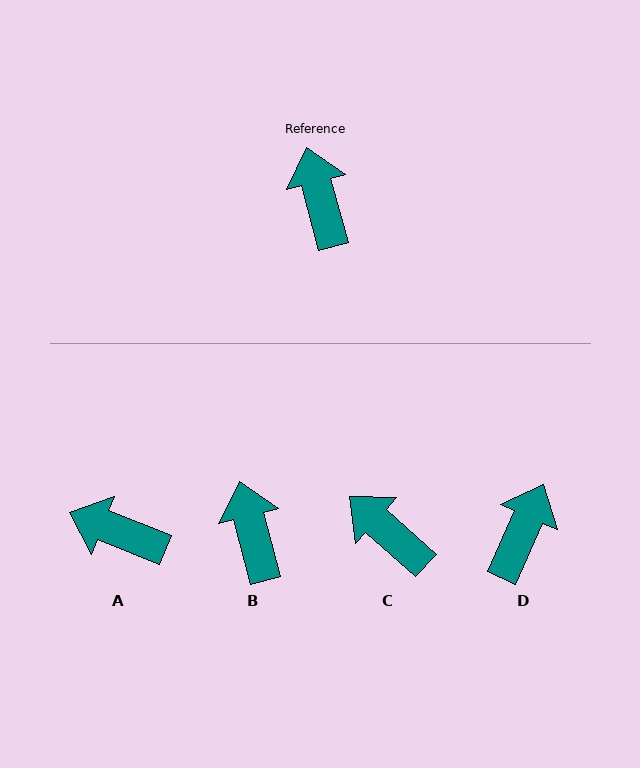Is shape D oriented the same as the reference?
No, it is off by about 39 degrees.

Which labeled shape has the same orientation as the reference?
B.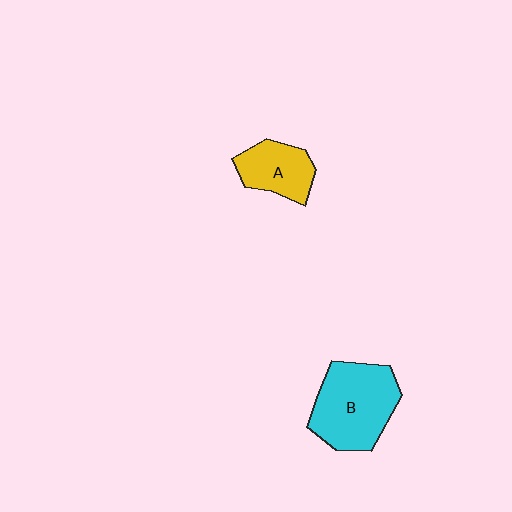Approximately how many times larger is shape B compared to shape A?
Approximately 1.7 times.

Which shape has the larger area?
Shape B (cyan).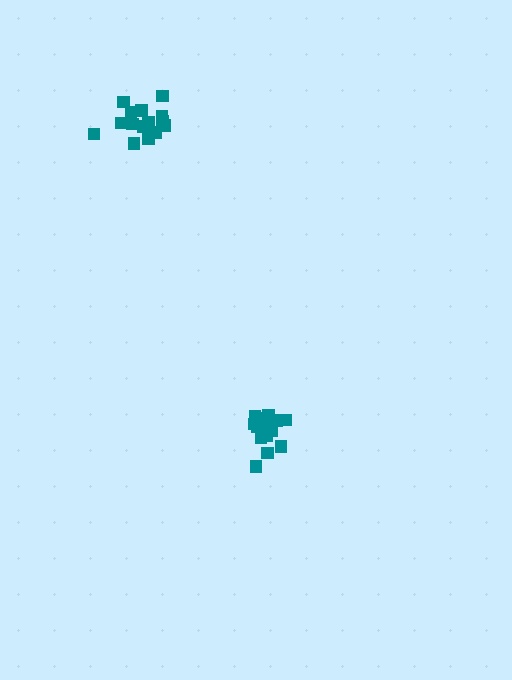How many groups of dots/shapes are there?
There are 2 groups.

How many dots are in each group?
Group 1: 16 dots, Group 2: 16 dots (32 total).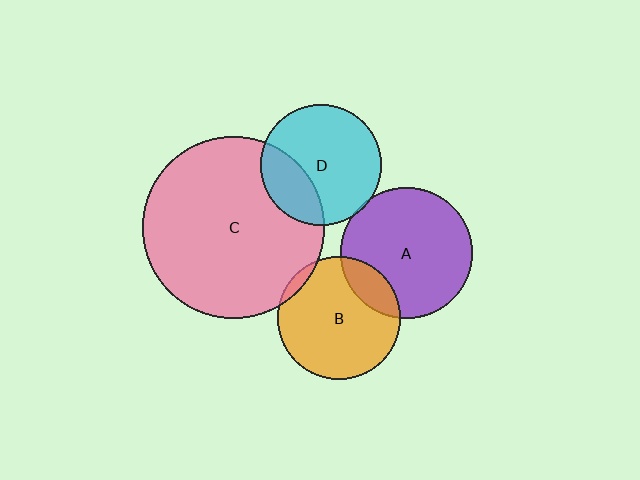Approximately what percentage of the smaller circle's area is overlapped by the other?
Approximately 15%.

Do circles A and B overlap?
Yes.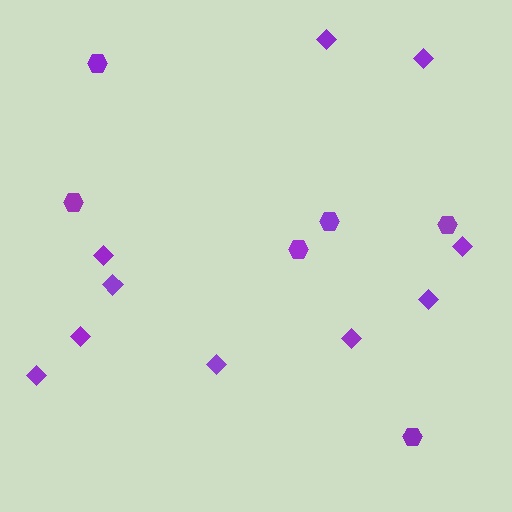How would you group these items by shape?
There are 2 groups: one group of hexagons (6) and one group of diamonds (10).